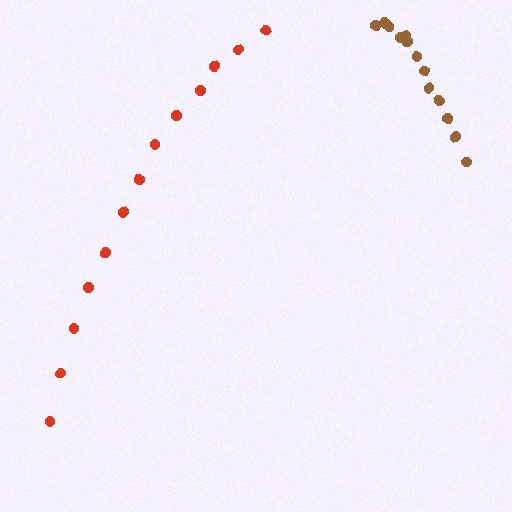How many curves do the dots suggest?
There are 2 distinct paths.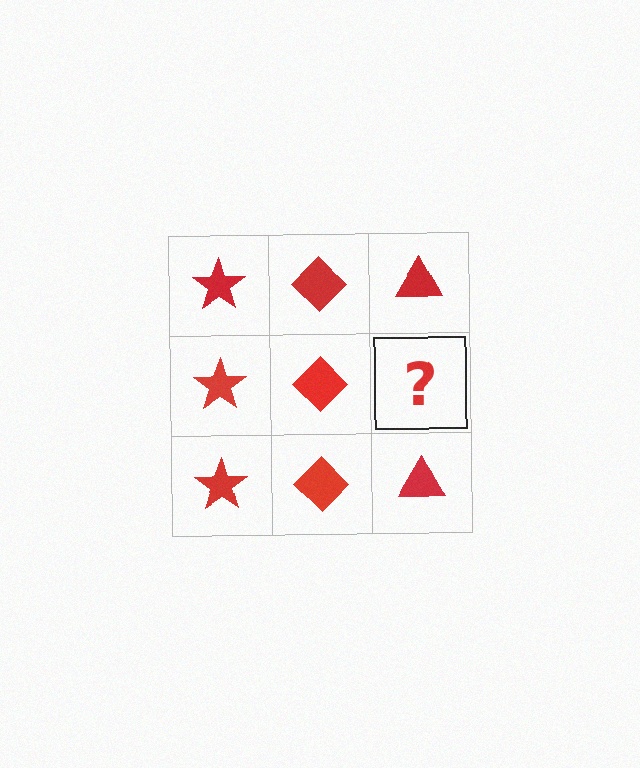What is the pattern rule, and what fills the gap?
The rule is that each column has a consistent shape. The gap should be filled with a red triangle.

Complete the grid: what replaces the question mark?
The question mark should be replaced with a red triangle.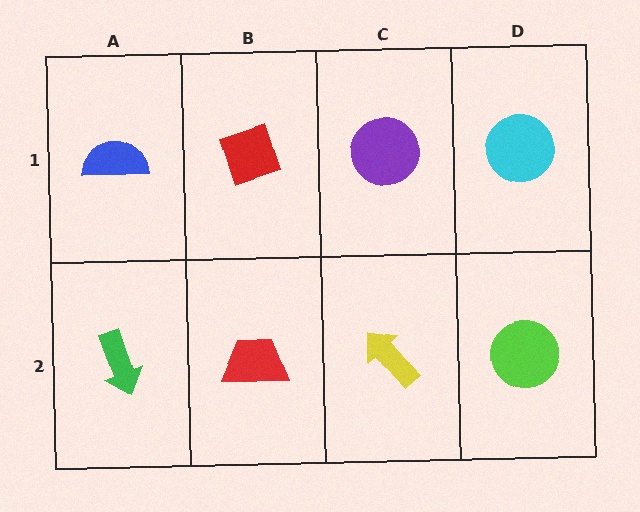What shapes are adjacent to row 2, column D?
A cyan circle (row 1, column D), a yellow arrow (row 2, column C).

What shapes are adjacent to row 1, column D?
A lime circle (row 2, column D), a purple circle (row 1, column C).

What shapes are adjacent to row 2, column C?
A purple circle (row 1, column C), a red trapezoid (row 2, column B), a lime circle (row 2, column D).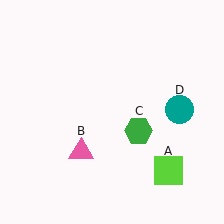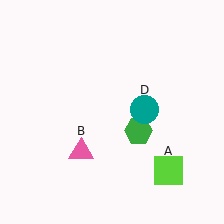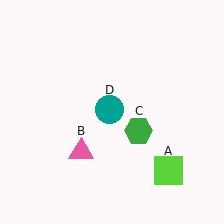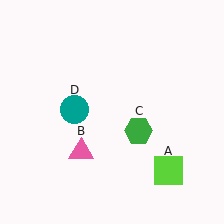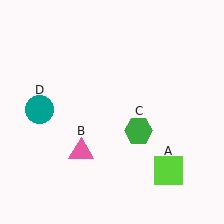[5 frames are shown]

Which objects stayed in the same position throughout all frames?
Lime square (object A) and pink triangle (object B) and green hexagon (object C) remained stationary.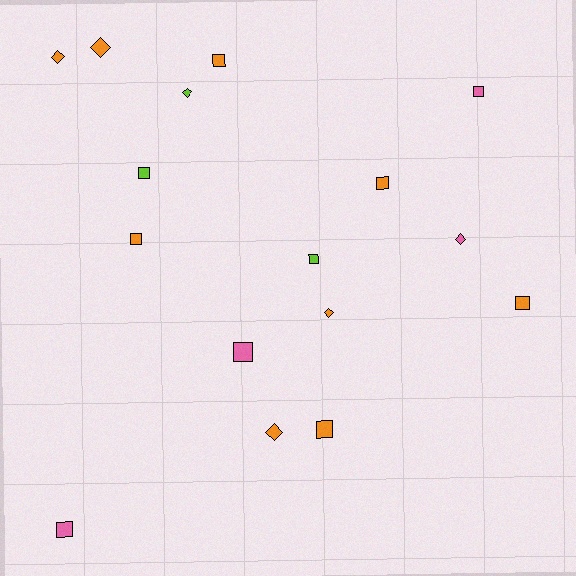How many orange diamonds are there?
There are 4 orange diamonds.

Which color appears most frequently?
Orange, with 9 objects.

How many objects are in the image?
There are 16 objects.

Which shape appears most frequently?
Square, with 10 objects.